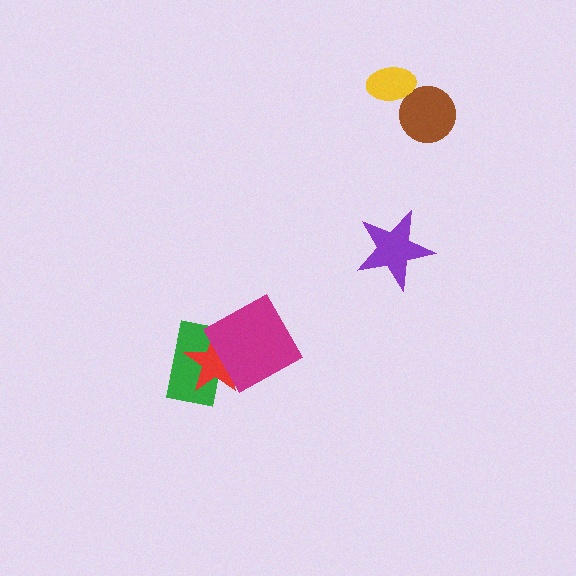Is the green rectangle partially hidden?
Yes, it is partially covered by another shape.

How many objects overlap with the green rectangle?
2 objects overlap with the green rectangle.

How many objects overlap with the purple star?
0 objects overlap with the purple star.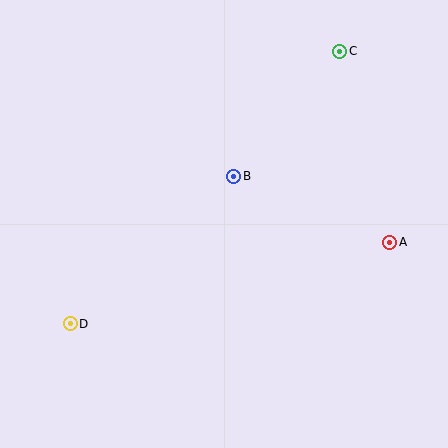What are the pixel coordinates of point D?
Point D is at (70, 324).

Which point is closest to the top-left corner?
Point B is closest to the top-left corner.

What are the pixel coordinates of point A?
Point A is at (390, 242).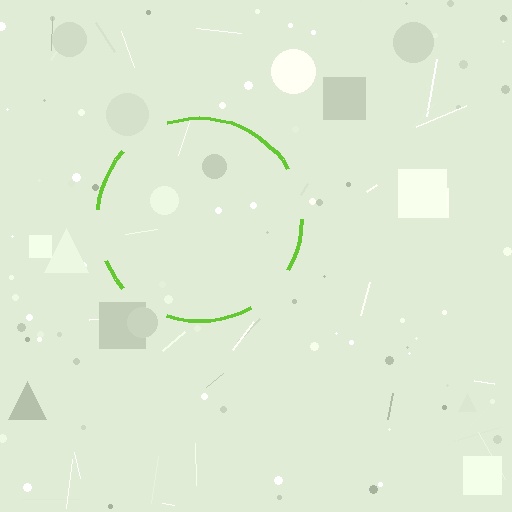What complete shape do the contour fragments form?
The contour fragments form a circle.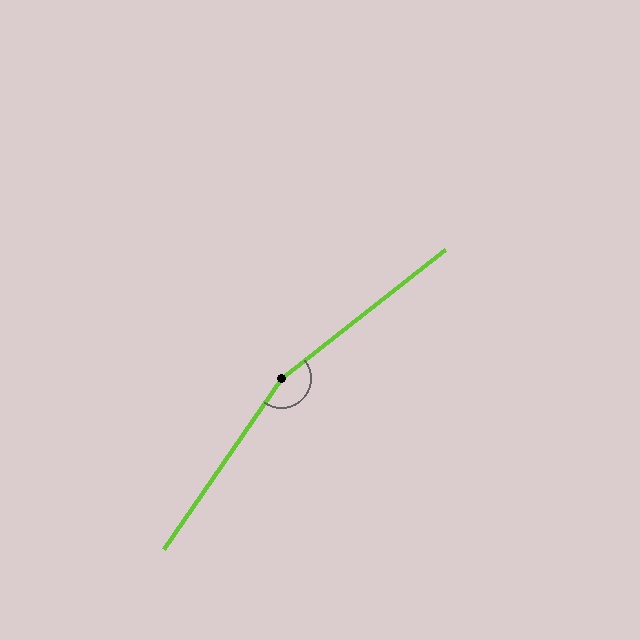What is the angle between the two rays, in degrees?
Approximately 163 degrees.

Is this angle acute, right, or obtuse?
It is obtuse.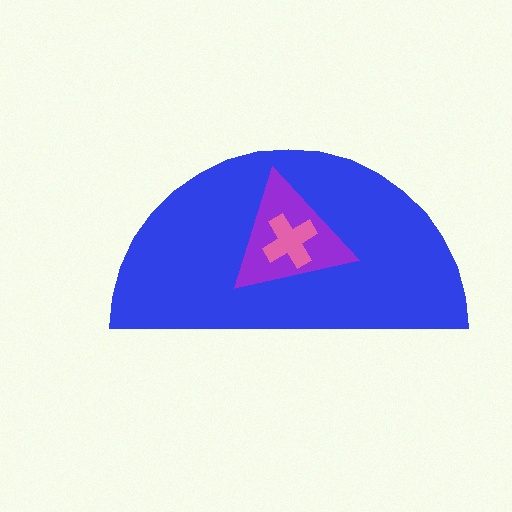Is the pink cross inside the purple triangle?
Yes.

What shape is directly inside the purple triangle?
The pink cross.